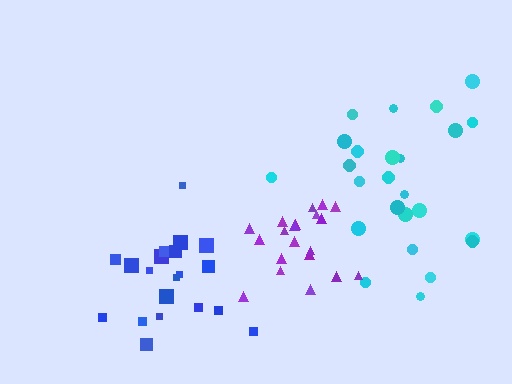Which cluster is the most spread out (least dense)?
Cyan.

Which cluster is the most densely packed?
Purple.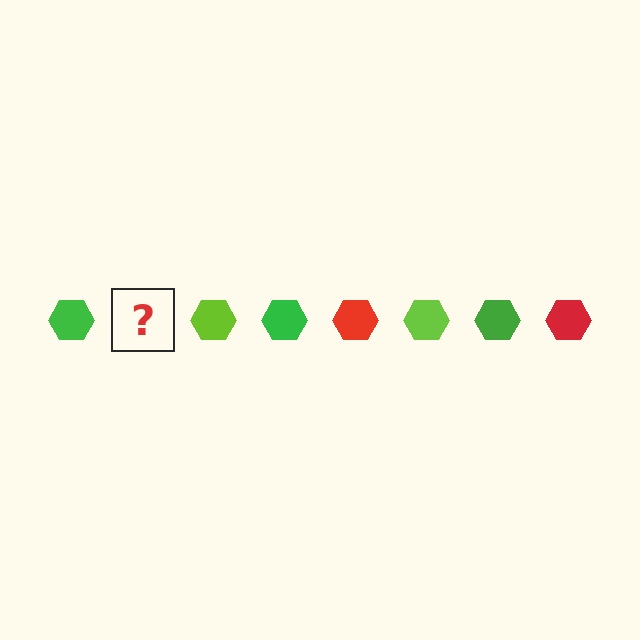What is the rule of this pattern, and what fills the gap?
The rule is that the pattern cycles through green, red, lime hexagons. The gap should be filled with a red hexagon.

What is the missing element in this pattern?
The missing element is a red hexagon.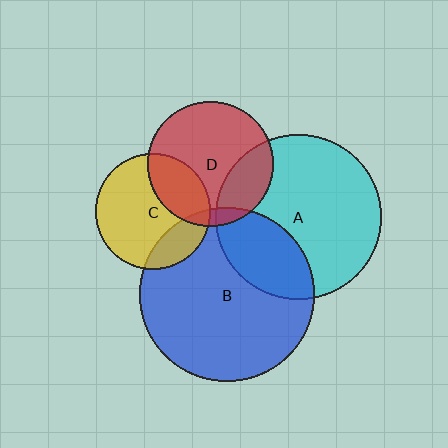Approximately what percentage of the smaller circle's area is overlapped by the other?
Approximately 5%.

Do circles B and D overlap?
Yes.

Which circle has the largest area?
Circle B (blue).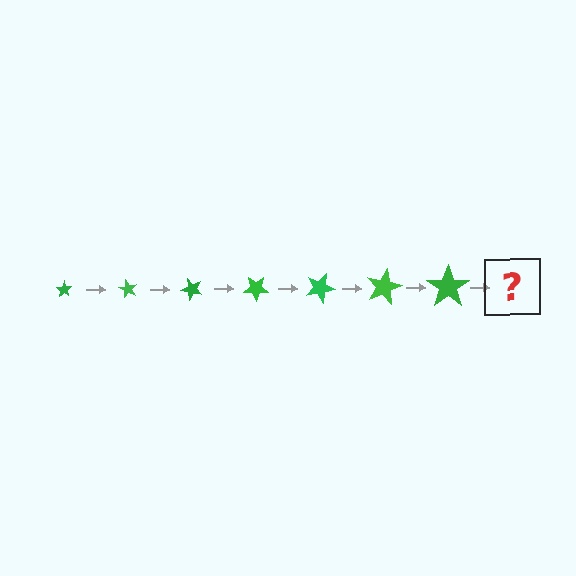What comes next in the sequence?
The next element should be a star, larger than the previous one and rotated 420 degrees from the start.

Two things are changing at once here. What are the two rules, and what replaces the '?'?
The two rules are that the star grows larger each step and it rotates 60 degrees each step. The '?' should be a star, larger than the previous one and rotated 420 degrees from the start.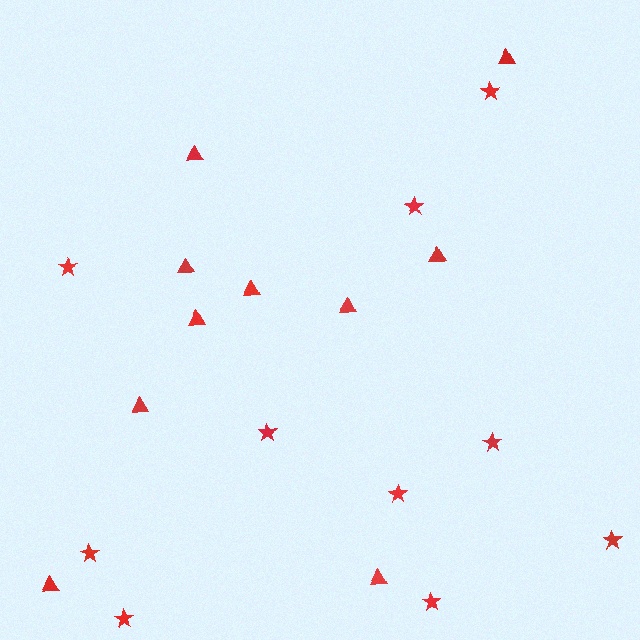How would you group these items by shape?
There are 2 groups: one group of stars (10) and one group of triangles (10).